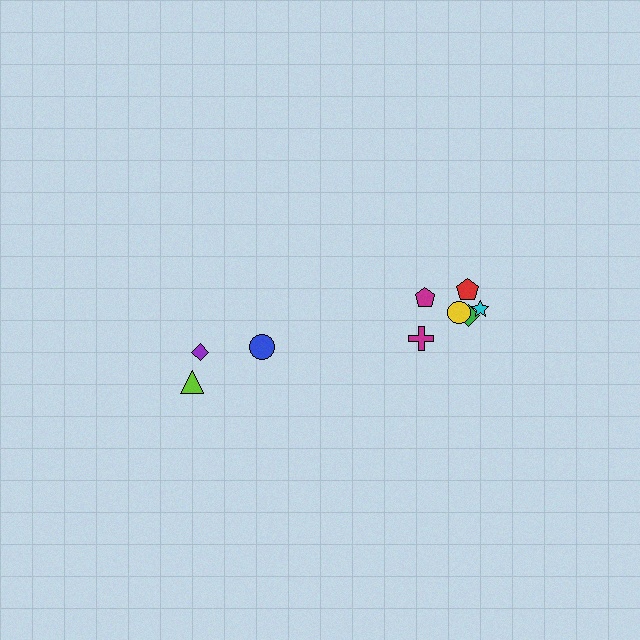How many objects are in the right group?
There are 6 objects.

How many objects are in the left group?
There are 3 objects.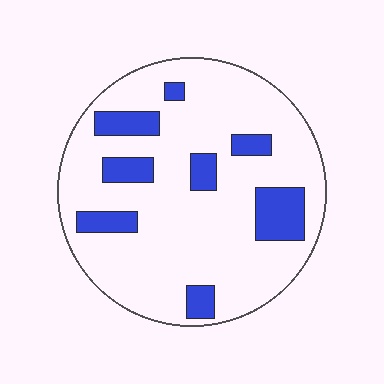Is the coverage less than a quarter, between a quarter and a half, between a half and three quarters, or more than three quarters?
Less than a quarter.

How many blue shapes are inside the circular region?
8.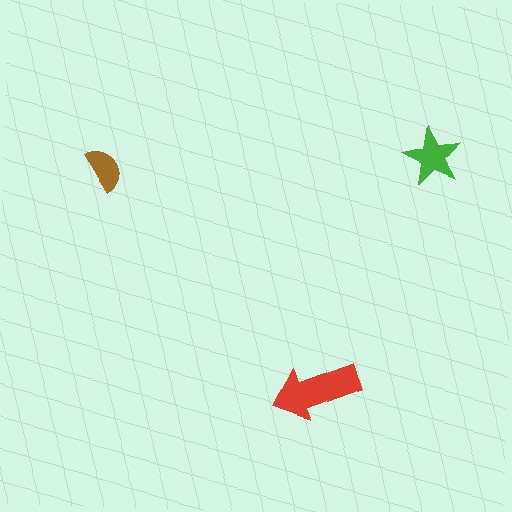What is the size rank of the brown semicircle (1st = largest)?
3rd.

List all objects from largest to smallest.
The red arrow, the green star, the brown semicircle.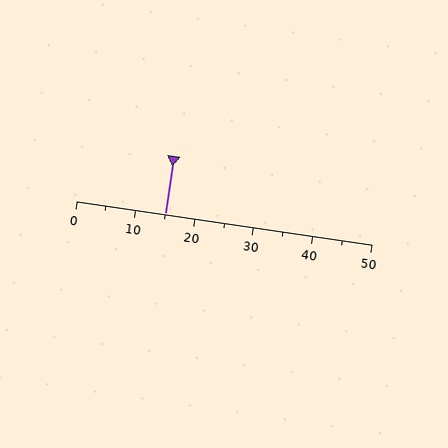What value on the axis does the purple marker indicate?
The marker indicates approximately 15.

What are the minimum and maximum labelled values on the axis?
The axis runs from 0 to 50.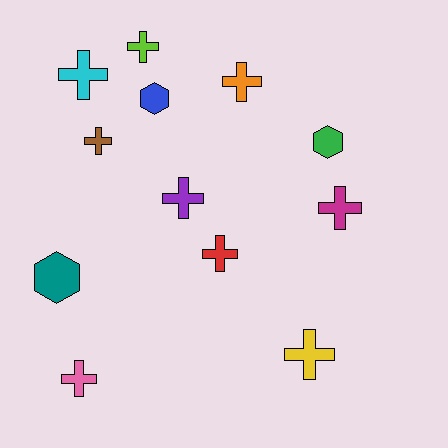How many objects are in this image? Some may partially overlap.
There are 12 objects.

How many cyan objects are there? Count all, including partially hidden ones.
There is 1 cyan object.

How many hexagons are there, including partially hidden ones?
There are 3 hexagons.